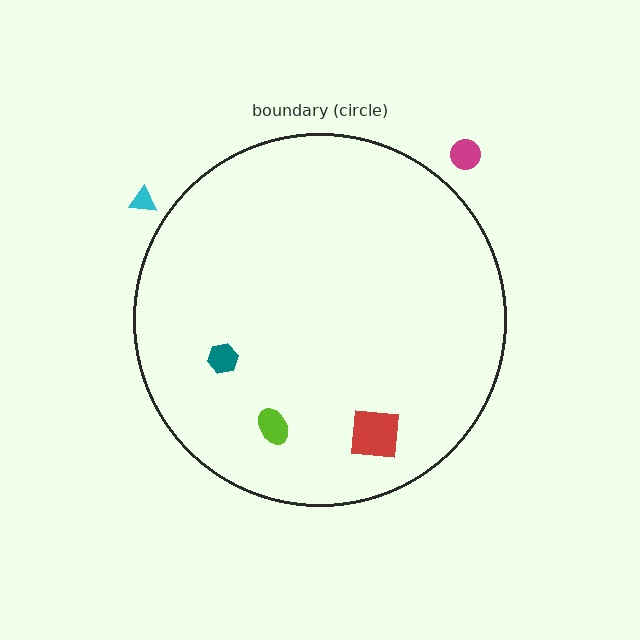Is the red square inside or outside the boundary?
Inside.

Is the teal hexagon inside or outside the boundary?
Inside.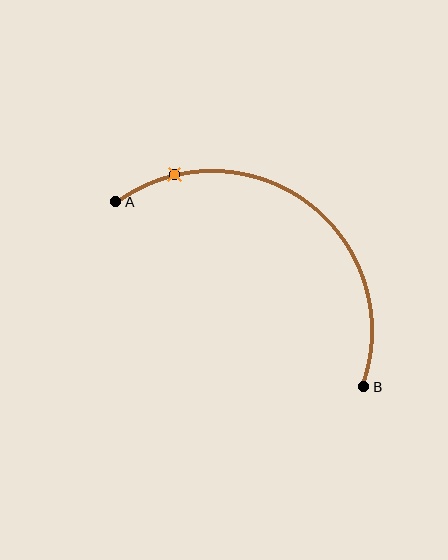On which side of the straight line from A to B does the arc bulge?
The arc bulges above and to the right of the straight line connecting A and B.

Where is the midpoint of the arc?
The arc midpoint is the point on the curve farthest from the straight line joining A and B. It sits above and to the right of that line.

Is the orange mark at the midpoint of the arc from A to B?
No. The orange mark lies on the arc but is closer to endpoint A. The arc midpoint would be at the point on the curve equidistant along the arc from both A and B.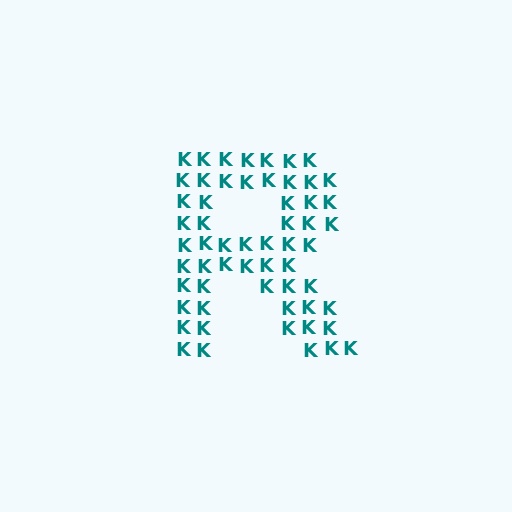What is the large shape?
The large shape is the letter R.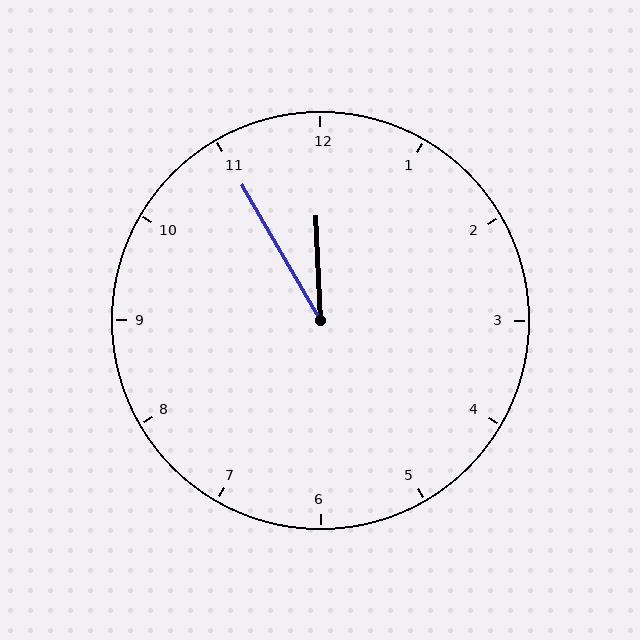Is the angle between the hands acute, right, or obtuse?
It is acute.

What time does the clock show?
11:55.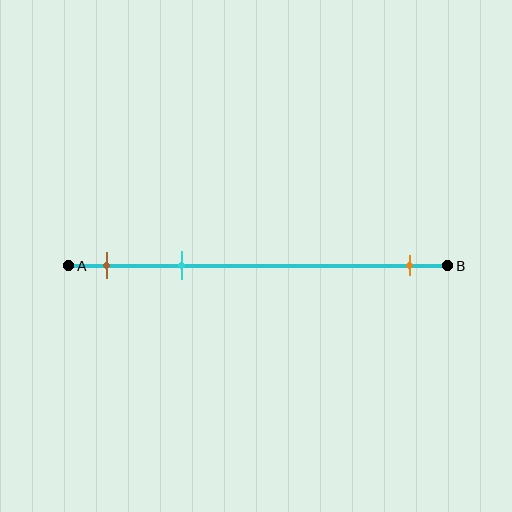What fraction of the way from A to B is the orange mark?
The orange mark is approximately 90% (0.9) of the way from A to B.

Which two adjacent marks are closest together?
The brown and cyan marks are the closest adjacent pair.